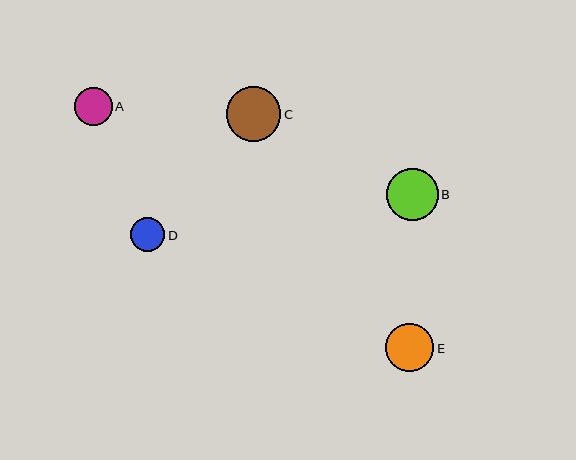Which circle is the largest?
Circle C is the largest with a size of approximately 54 pixels.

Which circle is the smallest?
Circle D is the smallest with a size of approximately 34 pixels.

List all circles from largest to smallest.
From largest to smallest: C, B, E, A, D.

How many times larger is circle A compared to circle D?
Circle A is approximately 1.1 times the size of circle D.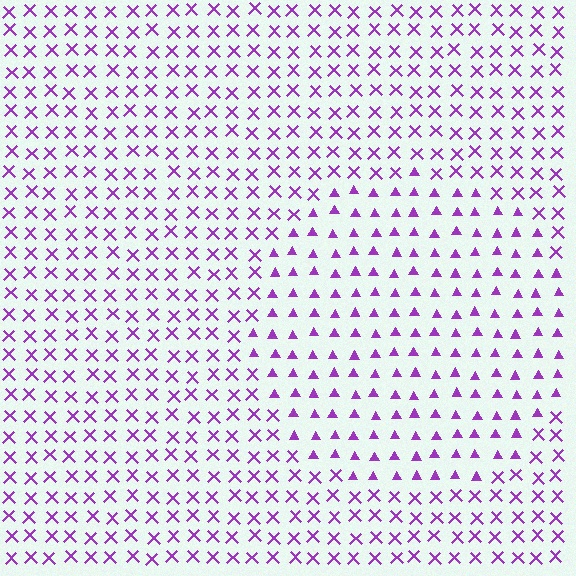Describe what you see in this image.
The image is filled with small purple elements arranged in a uniform grid. A circle-shaped region contains triangles, while the surrounding area contains X marks. The boundary is defined purely by the change in element shape.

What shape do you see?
I see a circle.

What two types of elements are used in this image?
The image uses triangles inside the circle region and X marks outside it.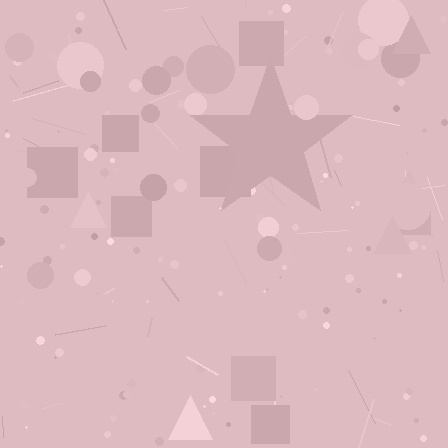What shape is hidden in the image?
A star is hidden in the image.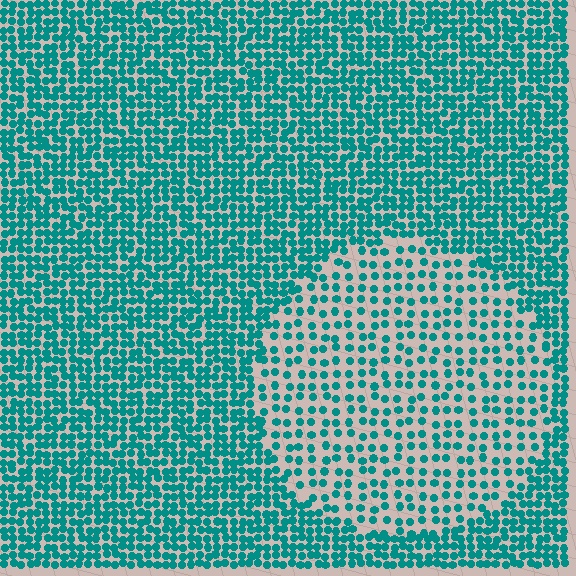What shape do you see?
I see a circle.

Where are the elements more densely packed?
The elements are more densely packed outside the circle boundary.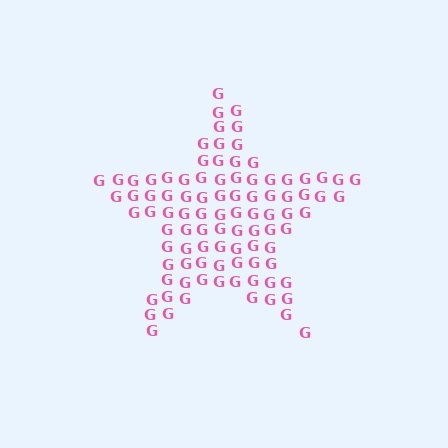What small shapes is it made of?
It is made of small letter G's.